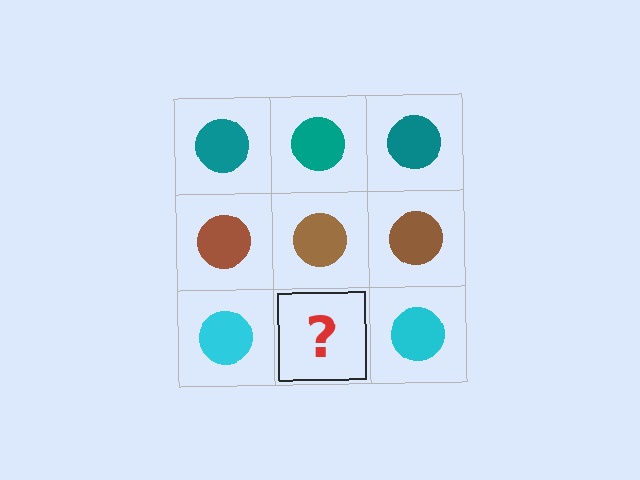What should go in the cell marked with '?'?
The missing cell should contain a cyan circle.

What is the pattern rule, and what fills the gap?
The rule is that each row has a consistent color. The gap should be filled with a cyan circle.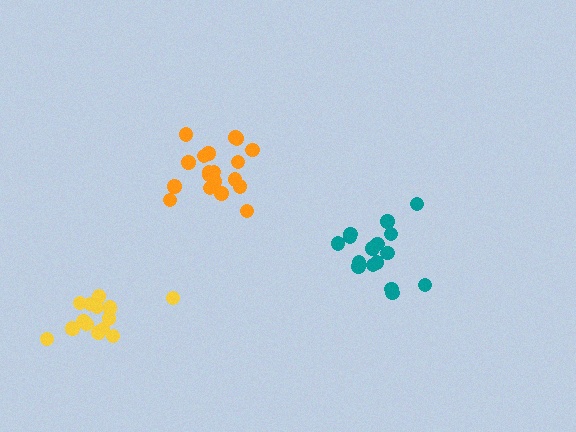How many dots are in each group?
Group 1: 16 dots, Group 2: 19 dots, Group 3: 16 dots (51 total).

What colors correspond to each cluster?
The clusters are colored: teal, orange, yellow.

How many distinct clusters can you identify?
There are 3 distinct clusters.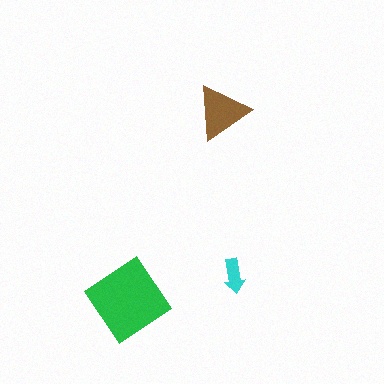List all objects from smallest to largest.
The cyan arrow, the brown triangle, the green diamond.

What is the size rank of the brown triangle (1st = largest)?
2nd.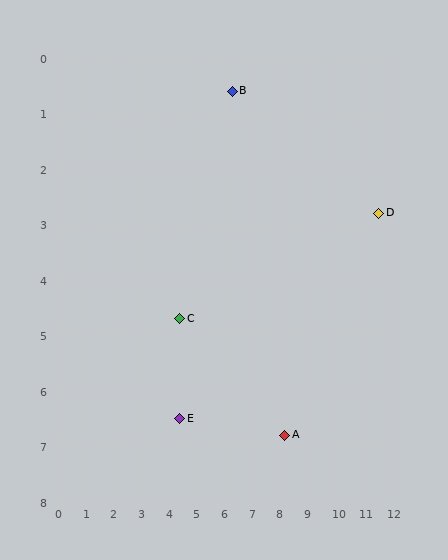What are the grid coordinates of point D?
Point D is at approximately (11.6, 2.8).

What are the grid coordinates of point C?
Point C is at approximately (4.4, 4.7).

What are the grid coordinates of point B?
Point B is at approximately (6.3, 0.6).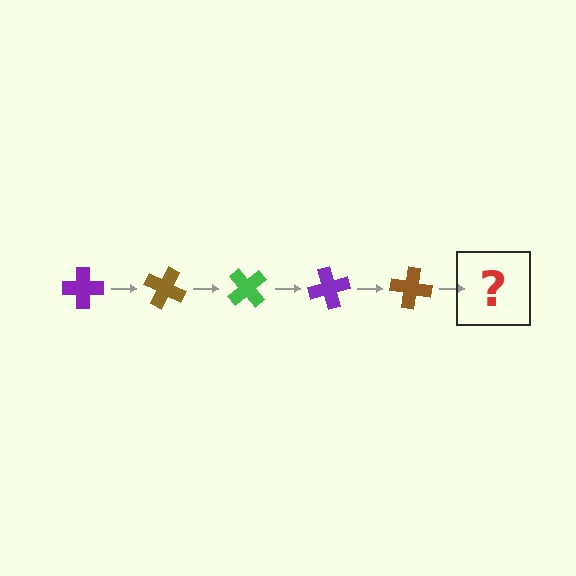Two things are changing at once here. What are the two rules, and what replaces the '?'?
The two rules are that it rotates 25 degrees each step and the color cycles through purple, brown, and green. The '?' should be a green cross, rotated 125 degrees from the start.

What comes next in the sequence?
The next element should be a green cross, rotated 125 degrees from the start.